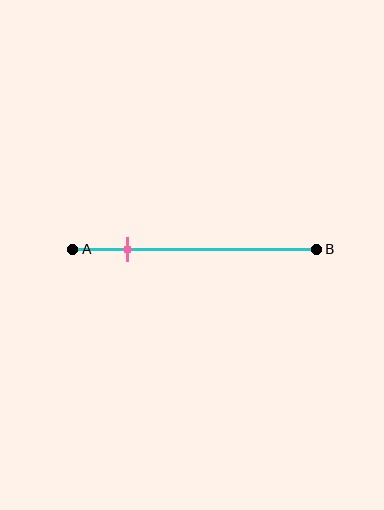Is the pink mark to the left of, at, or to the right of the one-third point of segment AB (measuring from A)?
The pink mark is to the left of the one-third point of segment AB.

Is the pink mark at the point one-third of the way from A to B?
No, the mark is at about 25% from A, not at the 33% one-third point.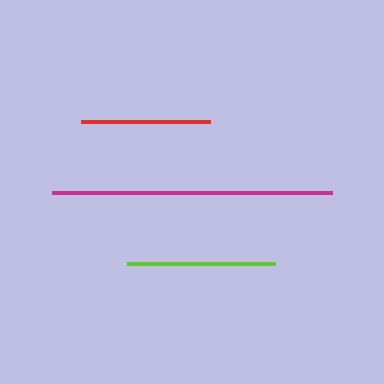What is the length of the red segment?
The red segment is approximately 128 pixels long.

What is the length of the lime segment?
The lime segment is approximately 148 pixels long.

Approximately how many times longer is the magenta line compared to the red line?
The magenta line is approximately 2.2 times the length of the red line.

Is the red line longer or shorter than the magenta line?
The magenta line is longer than the red line.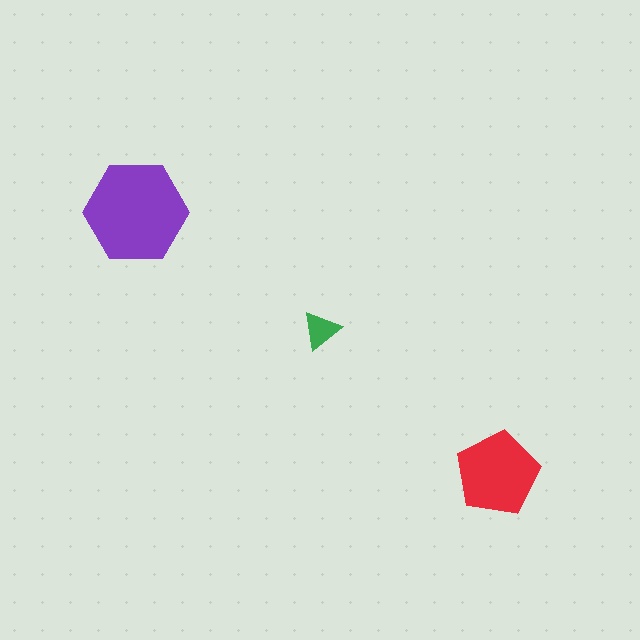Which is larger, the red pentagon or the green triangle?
The red pentagon.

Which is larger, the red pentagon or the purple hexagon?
The purple hexagon.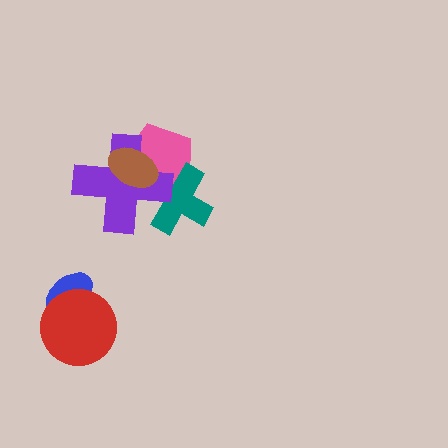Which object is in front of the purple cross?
The brown ellipse is in front of the purple cross.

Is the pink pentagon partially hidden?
Yes, it is partially covered by another shape.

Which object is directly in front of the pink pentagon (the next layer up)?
The teal cross is directly in front of the pink pentagon.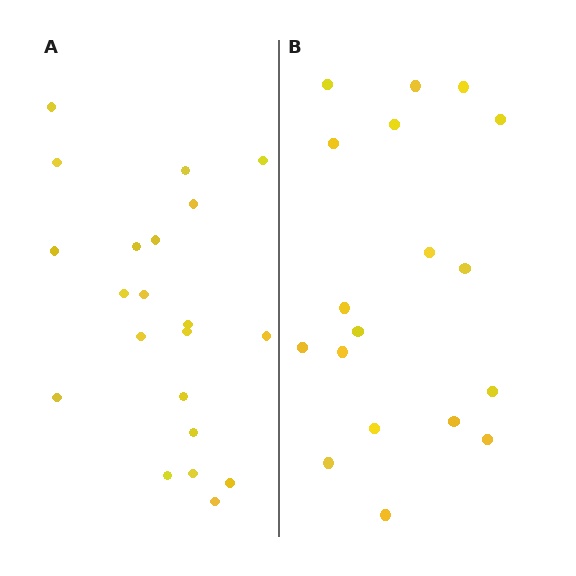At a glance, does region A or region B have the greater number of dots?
Region A (the left region) has more dots.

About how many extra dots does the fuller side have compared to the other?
Region A has just a few more — roughly 2 or 3 more dots than region B.